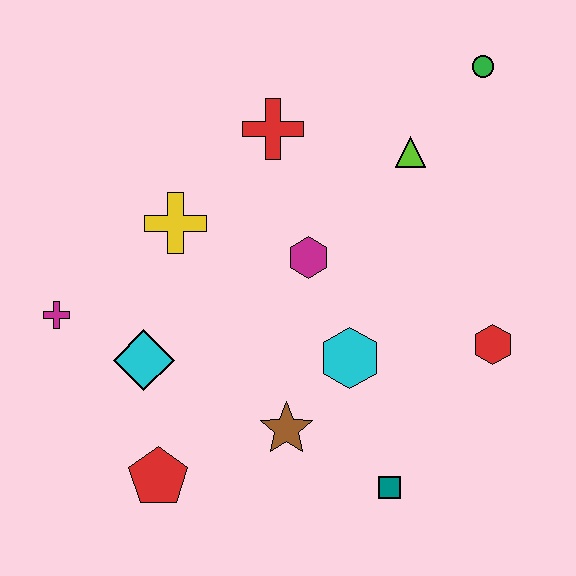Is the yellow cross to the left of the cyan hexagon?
Yes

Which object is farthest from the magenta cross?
The green circle is farthest from the magenta cross.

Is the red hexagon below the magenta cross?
Yes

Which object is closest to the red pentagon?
The cyan diamond is closest to the red pentagon.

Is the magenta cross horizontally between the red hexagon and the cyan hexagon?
No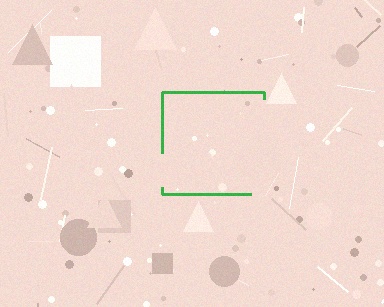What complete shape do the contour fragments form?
The contour fragments form a square.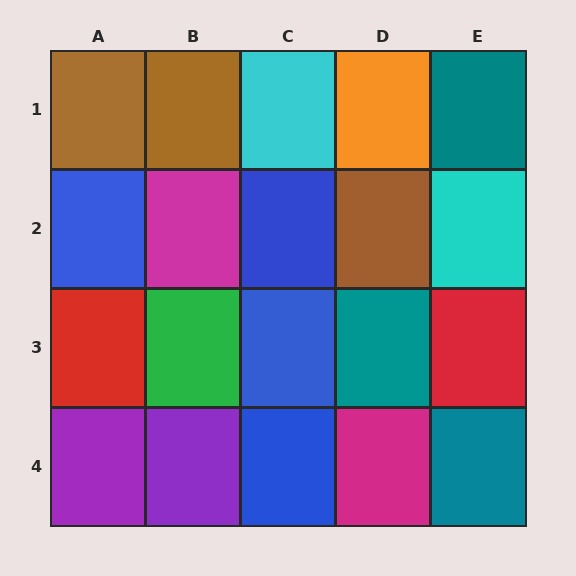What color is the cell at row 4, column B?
Purple.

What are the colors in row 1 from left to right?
Brown, brown, cyan, orange, teal.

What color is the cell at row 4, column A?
Purple.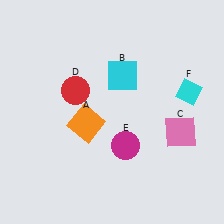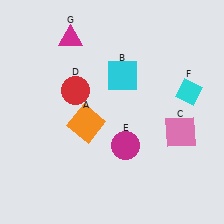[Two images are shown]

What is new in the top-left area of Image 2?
A magenta triangle (G) was added in the top-left area of Image 2.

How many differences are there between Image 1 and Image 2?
There is 1 difference between the two images.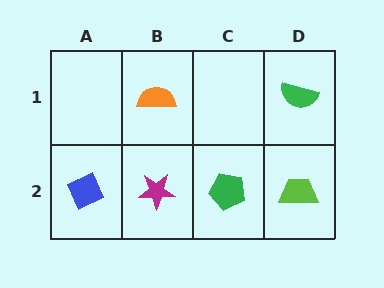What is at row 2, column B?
A magenta star.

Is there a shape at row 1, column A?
No, that cell is empty.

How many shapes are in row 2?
4 shapes.